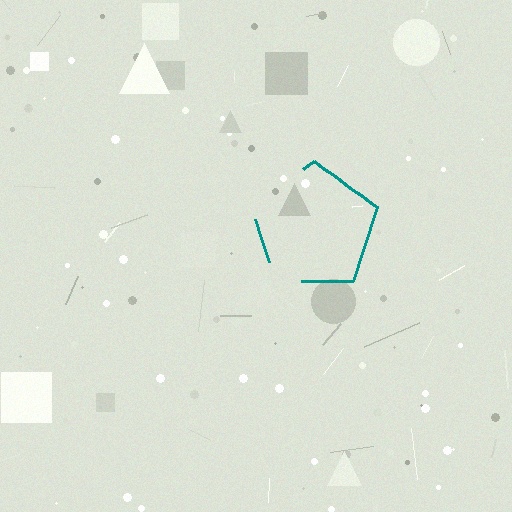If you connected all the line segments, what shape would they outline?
They would outline a pentagon.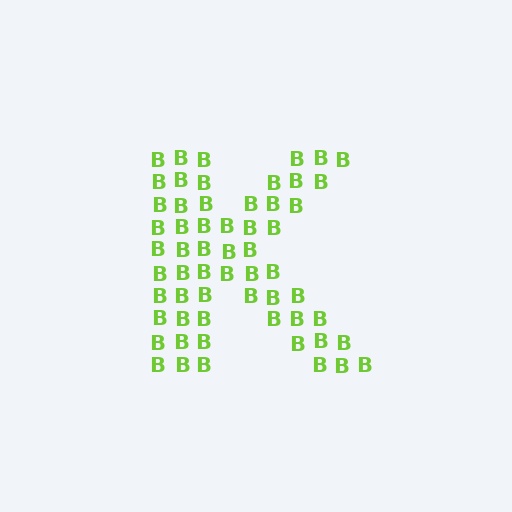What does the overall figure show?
The overall figure shows the letter K.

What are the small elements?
The small elements are letter B's.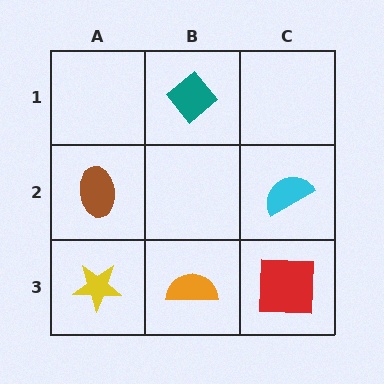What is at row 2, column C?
A cyan semicircle.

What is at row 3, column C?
A red square.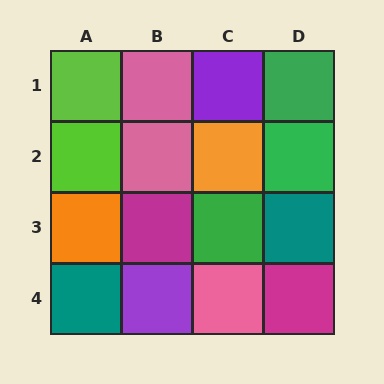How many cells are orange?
2 cells are orange.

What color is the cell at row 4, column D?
Magenta.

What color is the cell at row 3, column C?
Green.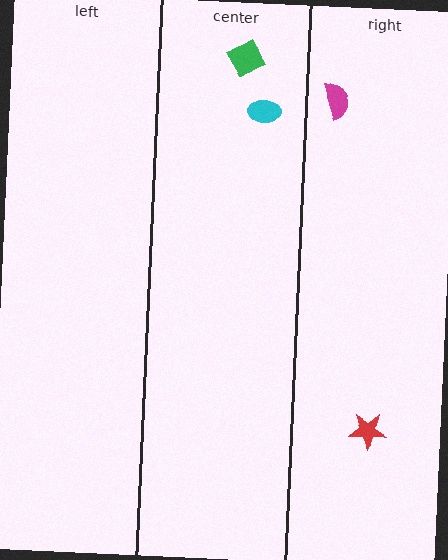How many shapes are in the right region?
2.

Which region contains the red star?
The right region.